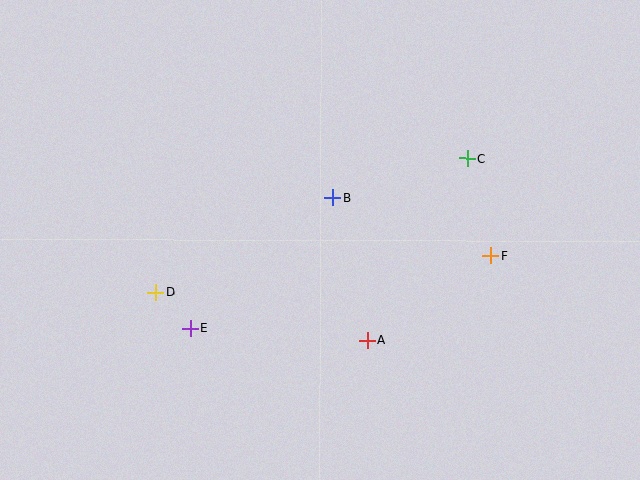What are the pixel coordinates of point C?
Point C is at (467, 158).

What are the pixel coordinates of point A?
Point A is at (367, 340).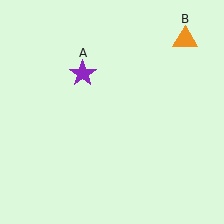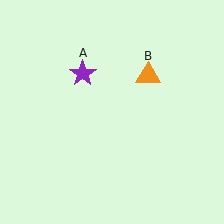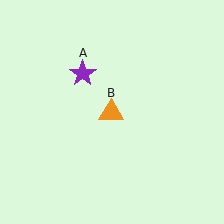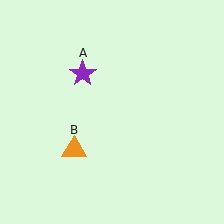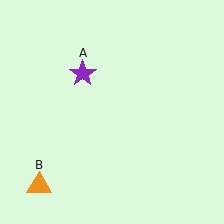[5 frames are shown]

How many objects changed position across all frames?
1 object changed position: orange triangle (object B).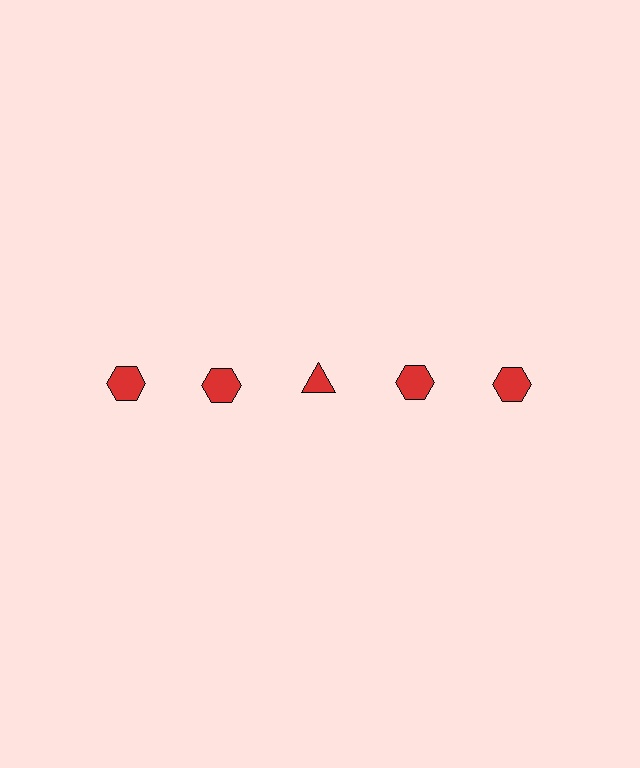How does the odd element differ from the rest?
It has a different shape: triangle instead of hexagon.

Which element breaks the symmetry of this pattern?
The red triangle in the top row, center column breaks the symmetry. All other shapes are red hexagons.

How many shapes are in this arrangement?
There are 5 shapes arranged in a grid pattern.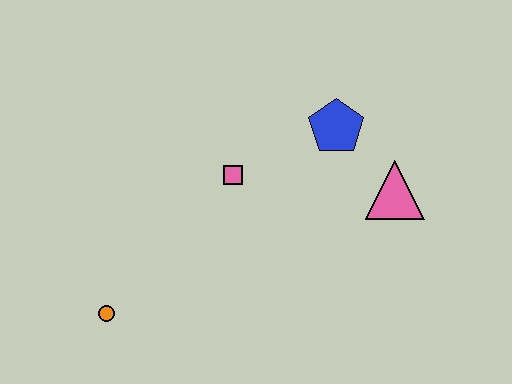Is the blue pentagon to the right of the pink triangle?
No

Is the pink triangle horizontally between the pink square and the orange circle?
No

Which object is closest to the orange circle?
The pink square is closest to the orange circle.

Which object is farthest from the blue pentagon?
The orange circle is farthest from the blue pentagon.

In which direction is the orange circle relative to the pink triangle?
The orange circle is to the left of the pink triangle.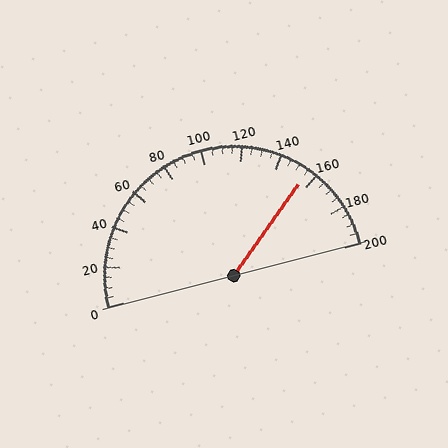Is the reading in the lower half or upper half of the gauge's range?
The reading is in the upper half of the range (0 to 200).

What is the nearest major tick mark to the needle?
The nearest major tick mark is 160.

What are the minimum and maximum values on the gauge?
The gauge ranges from 0 to 200.